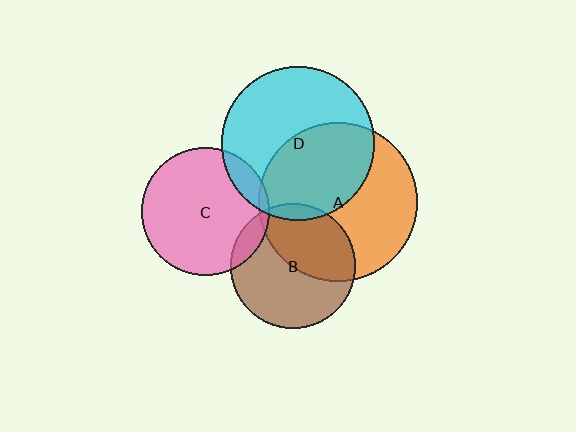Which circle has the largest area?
Circle A (orange).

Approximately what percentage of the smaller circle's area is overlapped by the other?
Approximately 45%.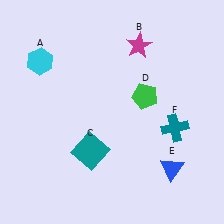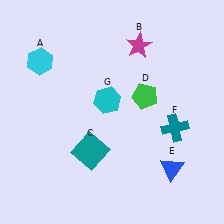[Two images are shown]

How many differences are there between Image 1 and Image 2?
There is 1 difference between the two images.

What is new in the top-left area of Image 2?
A cyan hexagon (G) was added in the top-left area of Image 2.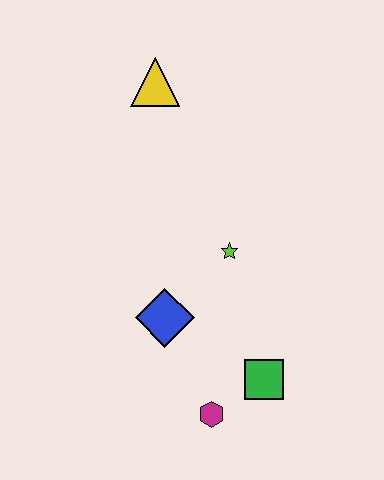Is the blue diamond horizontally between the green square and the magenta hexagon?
No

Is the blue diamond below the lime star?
Yes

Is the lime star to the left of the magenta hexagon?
No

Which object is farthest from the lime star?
The yellow triangle is farthest from the lime star.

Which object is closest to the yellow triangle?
The lime star is closest to the yellow triangle.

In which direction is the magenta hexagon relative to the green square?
The magenta hexagon is to the left of the green square.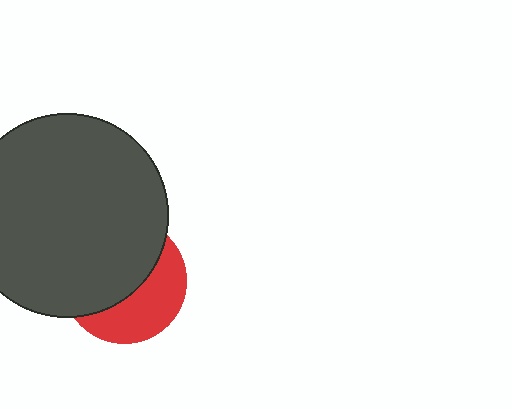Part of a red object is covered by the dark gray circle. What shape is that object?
It is a circle.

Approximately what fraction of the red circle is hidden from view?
Roughly 58% of the red circle is hidden behind the dark gray circle.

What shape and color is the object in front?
The object in front is a dark gray circle.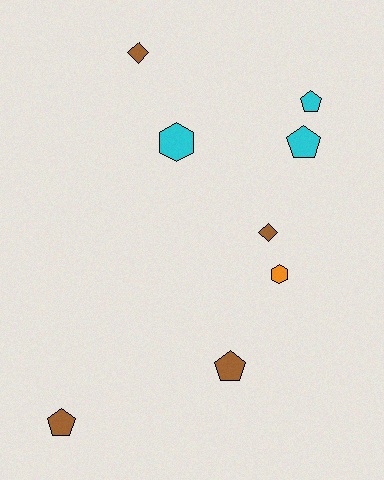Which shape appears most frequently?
Pentagon, with 4 objects.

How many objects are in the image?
There are 8 objects.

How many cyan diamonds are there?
There are no cyan diamonds.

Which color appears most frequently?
Brown, with 4 objects.